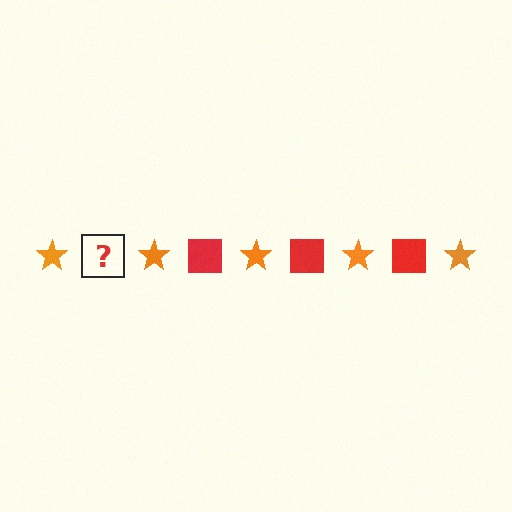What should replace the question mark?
The question mark should be replaced with a red square.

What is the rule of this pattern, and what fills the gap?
The rule is that the pattern alternates between orange star and red square. The gap should be filled with a red square.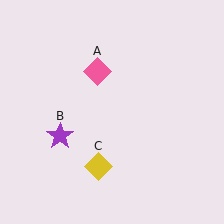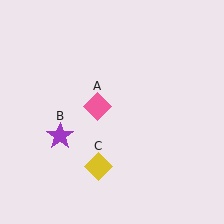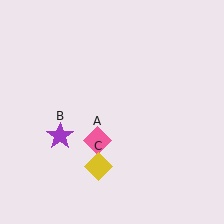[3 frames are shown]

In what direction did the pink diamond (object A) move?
The pink diamond (object A) moved down.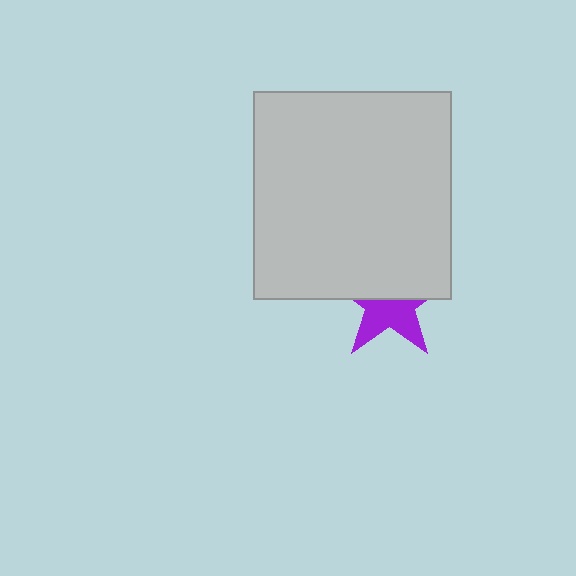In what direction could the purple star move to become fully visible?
The purple star could move down. That would shift it out from behind the light gray rectangle entirely.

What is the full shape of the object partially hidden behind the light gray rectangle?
The partially hidden object is a purple star.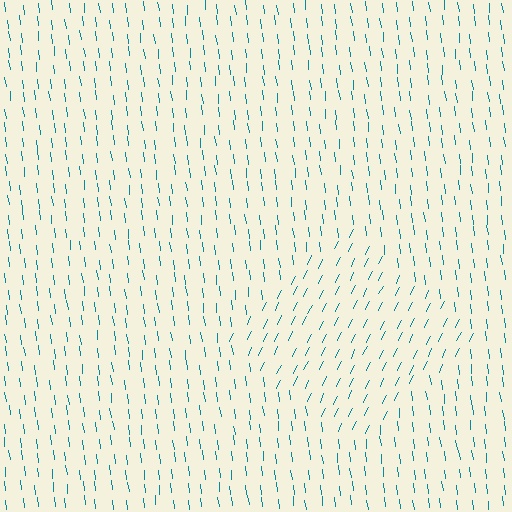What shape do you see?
I see a diamond.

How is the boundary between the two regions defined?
The boundary is defined purely by a change in line orientation (approximately 32 degrees difference). All lines are the same color and thickness.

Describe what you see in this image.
The image is filled with small teal line segments. A diamond region in the image has lines oriented differently from the surrounding lines, creating a visible texture boundary.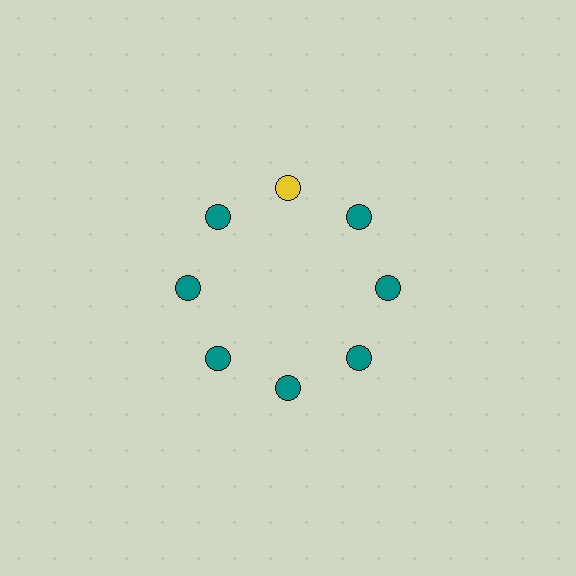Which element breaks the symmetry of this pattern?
The yellow circle at roughly the 12 o'clock position breaks the symmetry. All other shapes are teal circles.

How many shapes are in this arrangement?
There are 8 shapes arranged in a ring pattern.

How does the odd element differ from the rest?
It has a different color: yellow instead of teal.